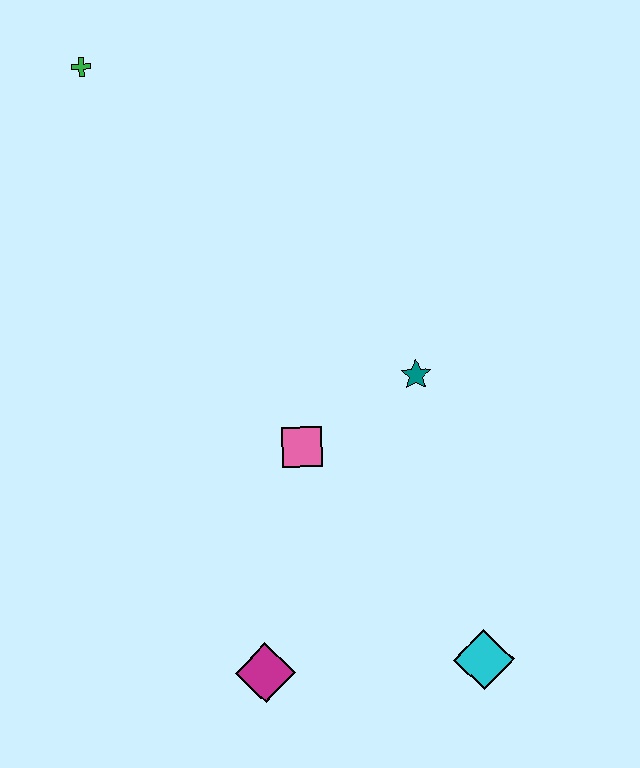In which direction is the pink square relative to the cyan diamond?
The pink square is above the cyan diamond.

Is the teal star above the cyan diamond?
Yes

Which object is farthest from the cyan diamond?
The green cross is farthest from the cyan diamond.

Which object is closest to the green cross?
The pink square is closest to the green cross.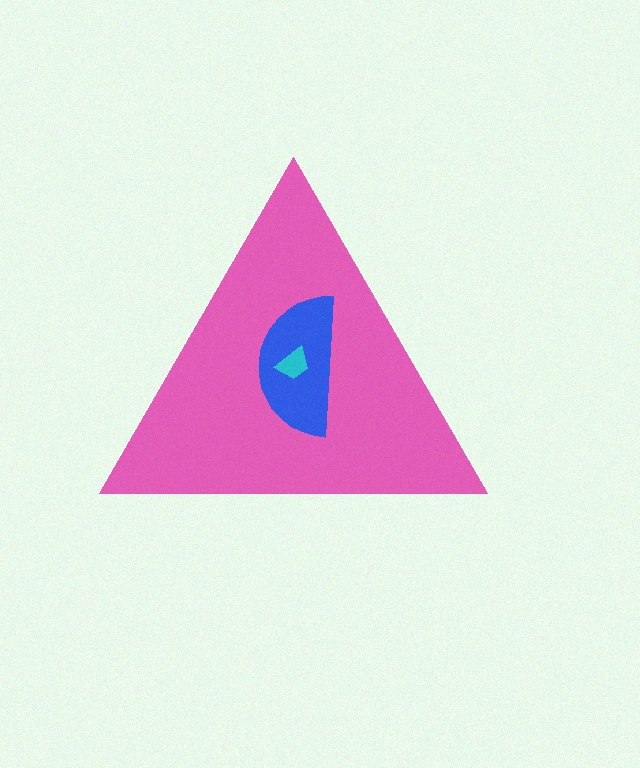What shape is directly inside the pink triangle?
The blue semicircle.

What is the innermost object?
The cyan trapezoid.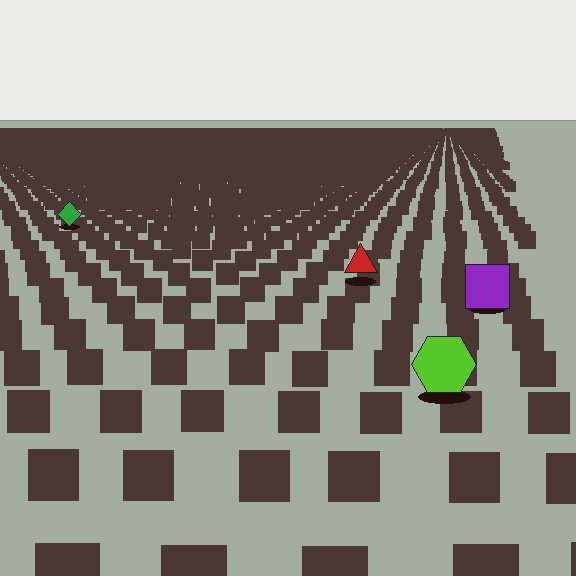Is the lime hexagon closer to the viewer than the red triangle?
Yes. The lime hexagon is closer — you can tell from the texture gradient: the ground texture is coarser near it.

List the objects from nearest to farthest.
From nearest to farthest: the lime hexagon, the purple square, the red triangle, the green diamond.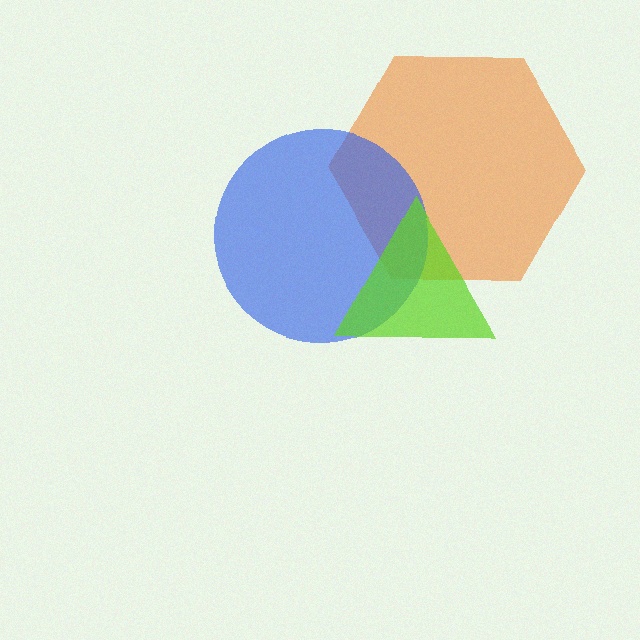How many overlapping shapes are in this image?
There are 3 overlapping shapes in the image.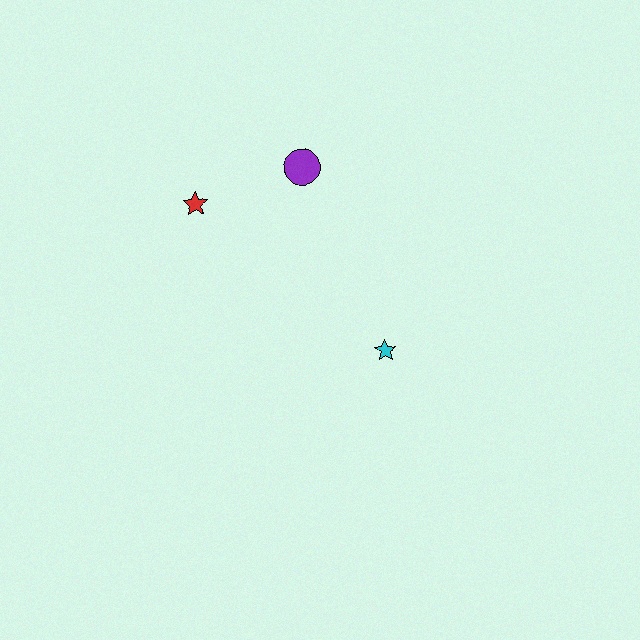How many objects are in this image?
There are 3 objects.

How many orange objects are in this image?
There are no orange objects.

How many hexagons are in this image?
There are no hexagons.